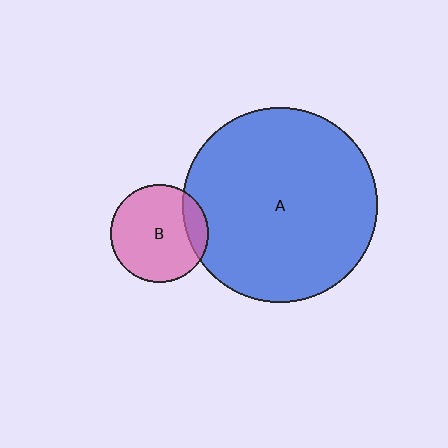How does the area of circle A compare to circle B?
Approximately 4.0 times.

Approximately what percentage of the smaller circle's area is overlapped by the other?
Approximately 15%.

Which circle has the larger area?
Circle A (blue).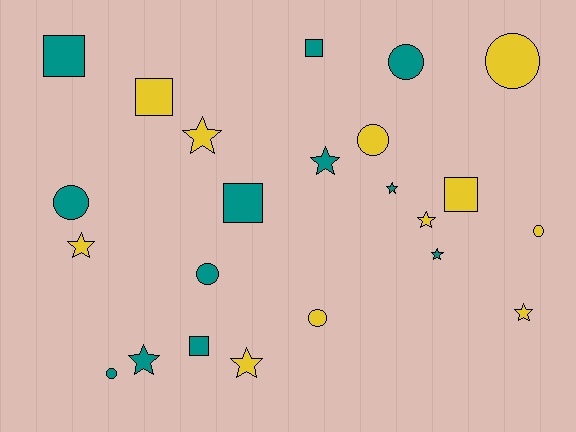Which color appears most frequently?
Teal, with 12 objects.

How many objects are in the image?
There are 23 objects.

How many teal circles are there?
There are 4 teal circles.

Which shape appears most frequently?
Star, with 9 objects.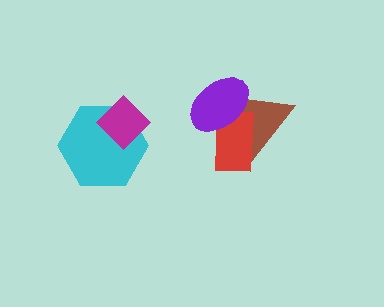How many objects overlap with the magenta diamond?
1 object overlaps with the magenta diamond.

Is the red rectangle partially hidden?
Yes, it is partially covered by another shape.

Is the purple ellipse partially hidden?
No, no other shape covers it.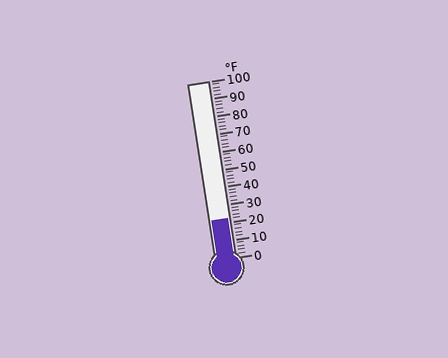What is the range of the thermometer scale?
The thermometer scale ranges from 0°F to 100°F.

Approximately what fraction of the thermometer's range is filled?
The thermometer is filled to approximately 20% of its range.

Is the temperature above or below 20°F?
The temperature is above 20°F.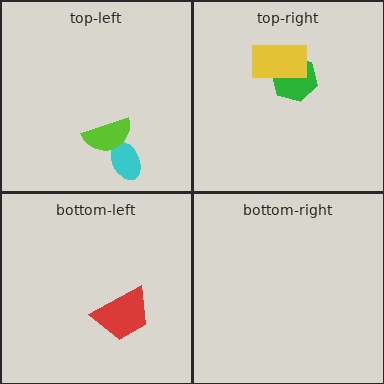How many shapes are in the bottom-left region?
1.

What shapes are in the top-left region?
The cyan ellipse, the lime semicircle.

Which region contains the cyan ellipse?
The top-left region.